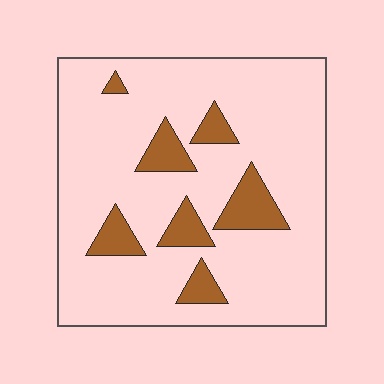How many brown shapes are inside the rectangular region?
7.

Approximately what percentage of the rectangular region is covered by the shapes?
Approximately 15%.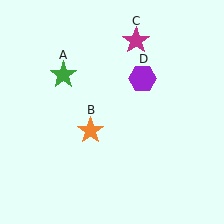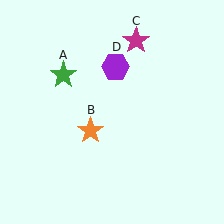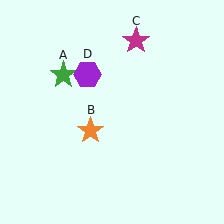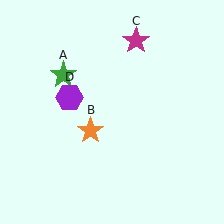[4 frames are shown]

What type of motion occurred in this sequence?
The purple hexagon (object D) rotated counterclockwise around the center of the scene.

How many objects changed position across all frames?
1 object changed position: purple hexagon (object D).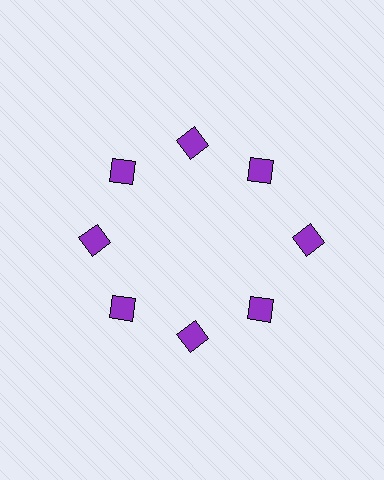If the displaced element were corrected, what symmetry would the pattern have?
It would have 8-fold rotational symmetry — the pattern would map onto itself every 45 degrees.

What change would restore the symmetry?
The symmetry would be restored by moving it inward, back onto the ring so that all 8 squares sit at equal angles and equal distance from the center.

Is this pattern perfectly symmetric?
No. The 8 purple squares are arranged in a ring, but one element near the 3 o'clock position is pushed outward from the center, breaking the 8-fold rotational symmetry.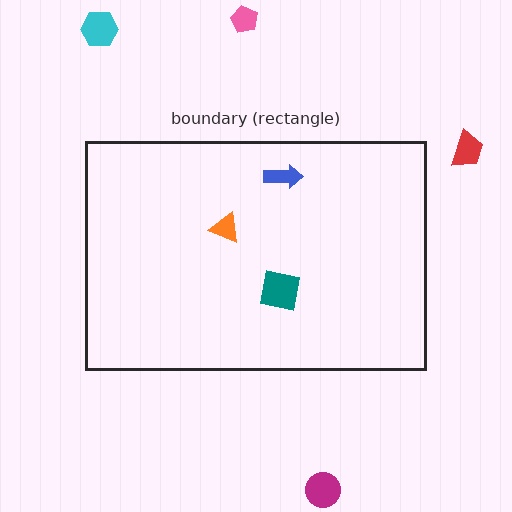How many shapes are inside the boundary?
3 inside, 4 outside.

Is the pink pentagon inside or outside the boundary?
Outside.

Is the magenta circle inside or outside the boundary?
Outside.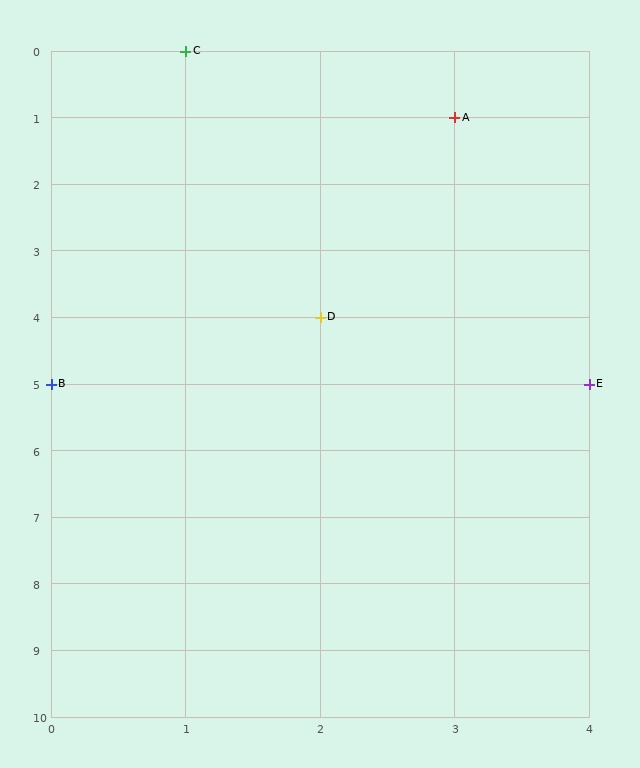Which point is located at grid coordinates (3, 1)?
Point A is at (3, 1).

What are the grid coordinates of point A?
Point A is at grid coordinates (3, 1).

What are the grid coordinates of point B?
Point B is at grid coordinates (0, 5).